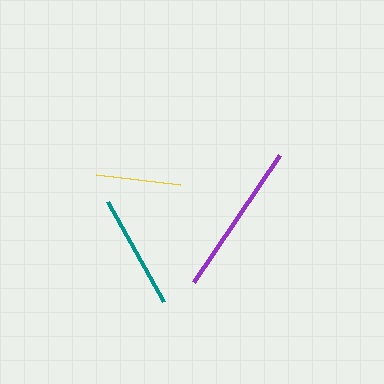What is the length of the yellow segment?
The yellow segment is approximately 85 pixels long.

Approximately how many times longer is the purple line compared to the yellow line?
The purple line is approximately 1.8 times the length of the yellow line.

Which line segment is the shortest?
The yellow line is the shortest at approximately 85 pixels.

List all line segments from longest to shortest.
From longest to shortest: purple, teal, yellow.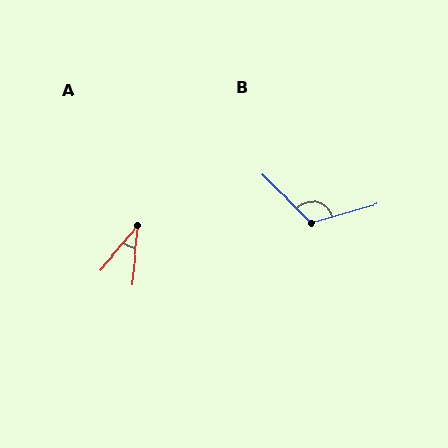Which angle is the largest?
B, at approximately 119 degrees.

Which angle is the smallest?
A, at approximately 34 degrees.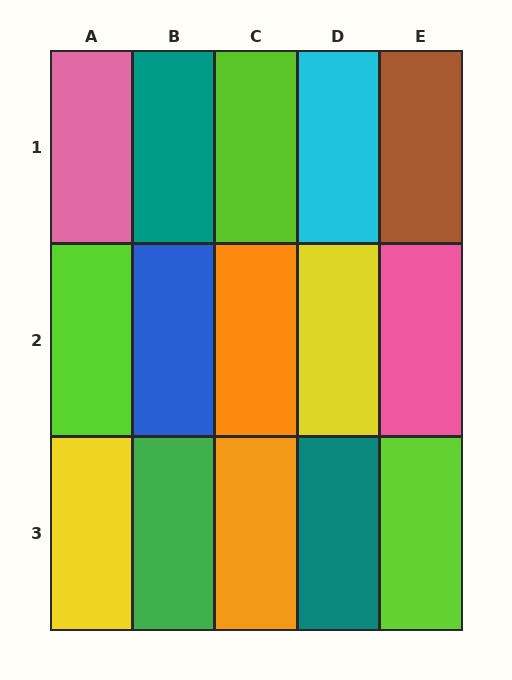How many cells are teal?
2 cells are teal.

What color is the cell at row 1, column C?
Lime.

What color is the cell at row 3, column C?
Orange.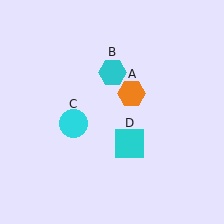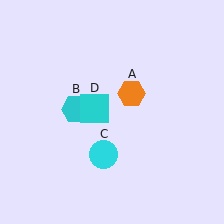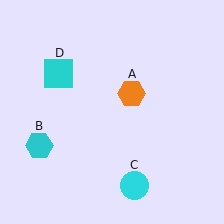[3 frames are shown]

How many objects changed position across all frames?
3 objects changed position: cyan hexagon (object B), cyan circle (object C), cyan square (object D).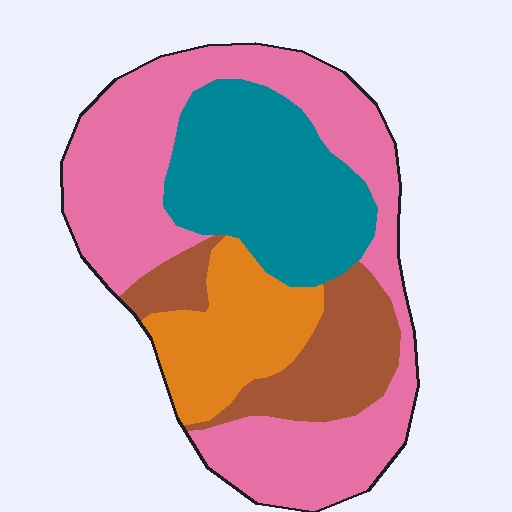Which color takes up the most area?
Pink, at roughly 45%.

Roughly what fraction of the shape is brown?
Brown takes up less than a sixth of the shape.